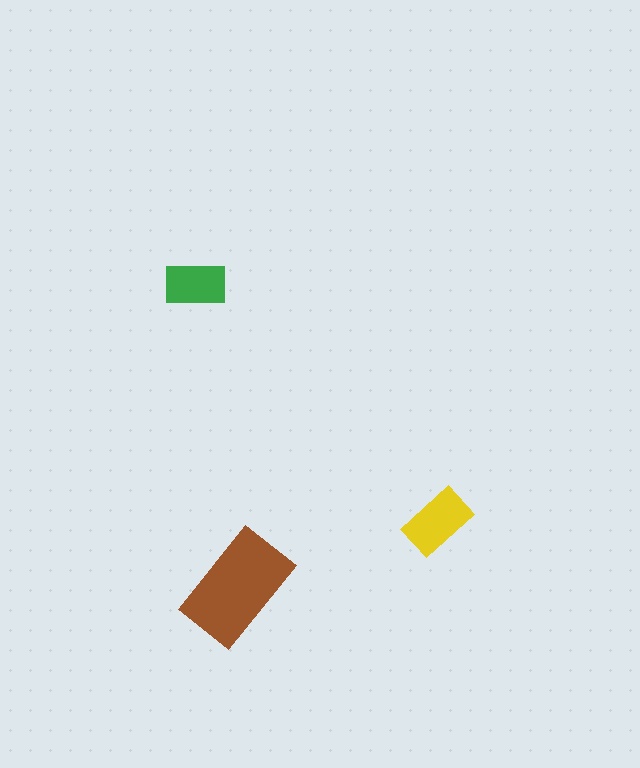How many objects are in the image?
There are 3 objects in the image.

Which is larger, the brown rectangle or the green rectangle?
The brown one.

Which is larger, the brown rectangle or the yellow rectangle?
The brown one.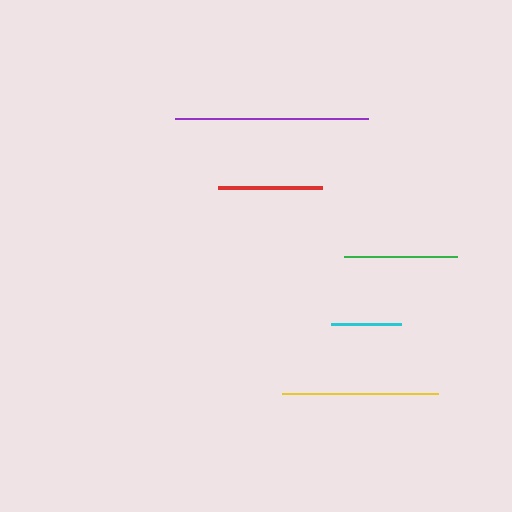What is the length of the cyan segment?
The cyan segment is approximately 71 pixels long.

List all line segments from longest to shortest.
From longest to shortest: purple, yellow, green, red, cyan.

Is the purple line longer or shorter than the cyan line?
The purple line is longer than the cyan line.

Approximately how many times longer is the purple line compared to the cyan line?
The purple line is approximately 2.7 times the length of the cyan line.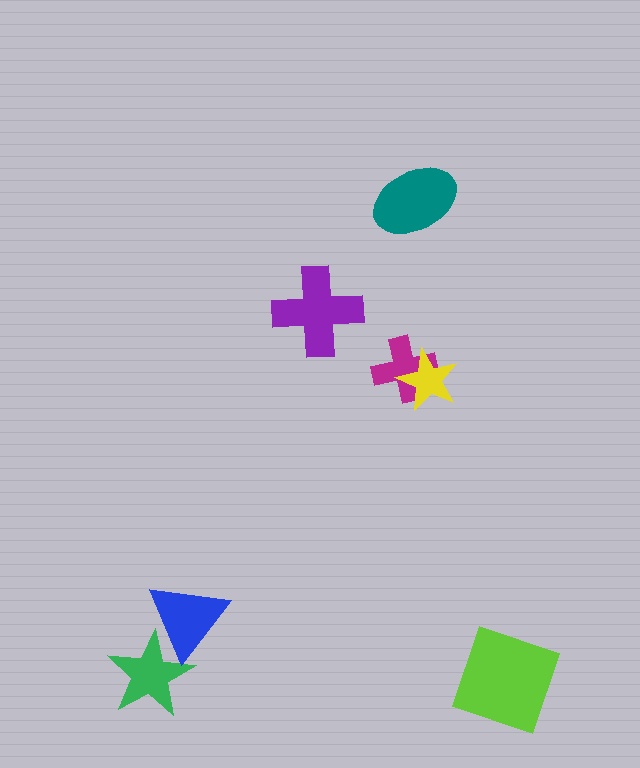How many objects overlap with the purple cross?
0 objects overlap with the purple cross.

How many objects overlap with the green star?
1 object overlaps with the green star.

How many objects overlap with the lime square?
0 objects overlap with the lime square.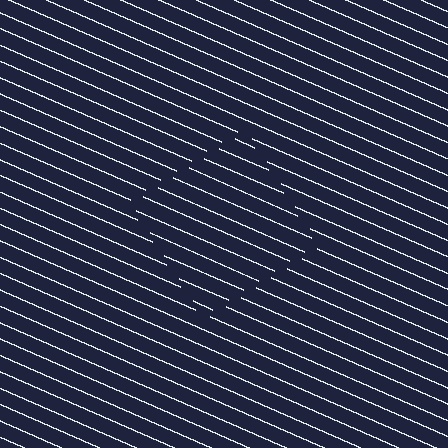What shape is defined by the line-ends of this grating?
An illusory square. The interior of the shape contains the same grating, shifted by half a period — the contour is defined by the phase discontinuity where line-ends from the inner and outer gratings abut.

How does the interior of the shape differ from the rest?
The interior of the shape contains the same grating, shifted by half a period — the contour is defined by the phase discontinuity where line-ends from the inner and outer gratings abut.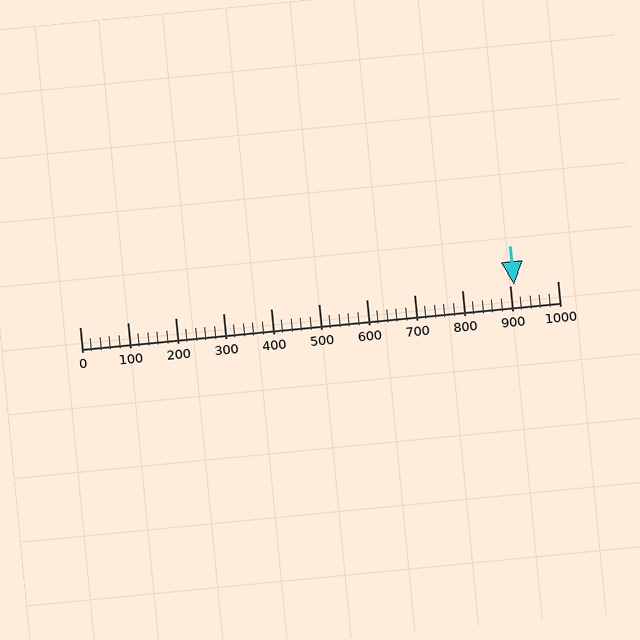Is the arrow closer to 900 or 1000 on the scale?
The arrow is closer to 900.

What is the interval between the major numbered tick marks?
The major tick marks are spaced 100 units apart.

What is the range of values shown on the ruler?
The ruler shows values from 0 to 1000.